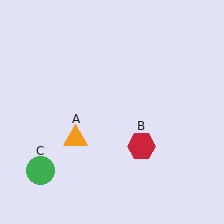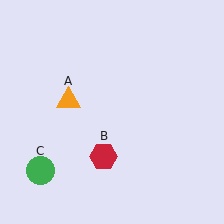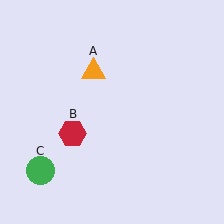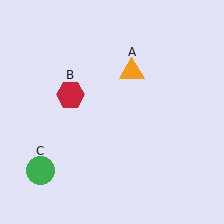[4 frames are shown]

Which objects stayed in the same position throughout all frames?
Green circle (object C) remained stationary.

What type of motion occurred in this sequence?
The orange triangle (object A), red hexagon (object B) rotated clockwise around the center of the scene.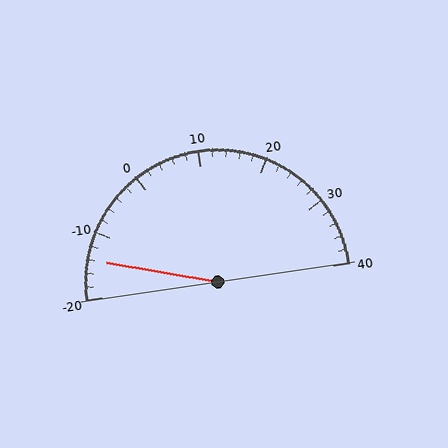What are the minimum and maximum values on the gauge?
The gauge ranges from -20 to 40.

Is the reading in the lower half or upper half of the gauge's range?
The reading is in the lower half of the range (-20 to 40).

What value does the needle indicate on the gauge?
The needle indicates approximately -14.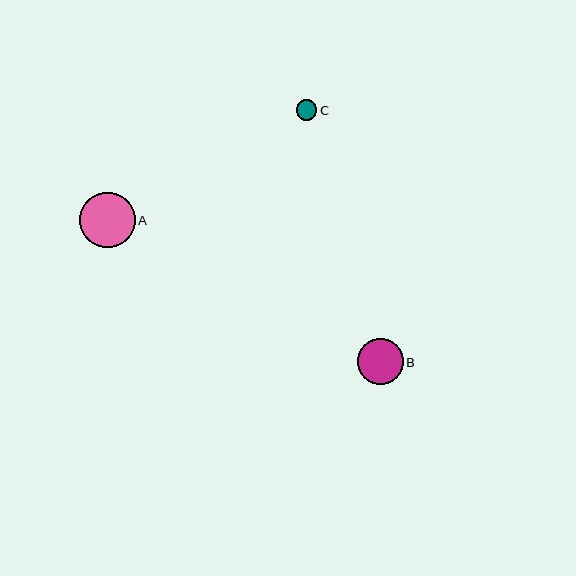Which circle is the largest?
Circle A is the largest with a size of approximately 55 pixels.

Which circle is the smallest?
Circle C is the smallest with a size of approximately 20 pixels.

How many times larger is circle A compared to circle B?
Circle A is approximately 1.2 times the size of circle B.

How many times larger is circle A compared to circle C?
Circle A is approximately 2.7 times the size of circle C.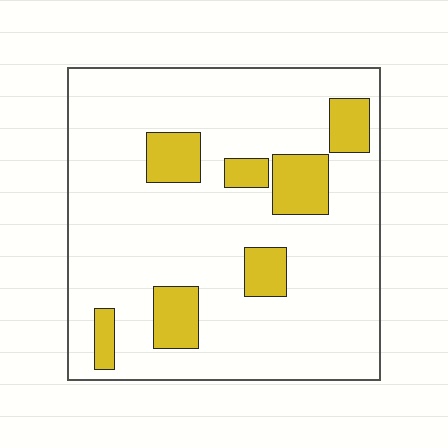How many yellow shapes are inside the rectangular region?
7.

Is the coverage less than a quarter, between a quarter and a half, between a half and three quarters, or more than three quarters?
Less than a quarter.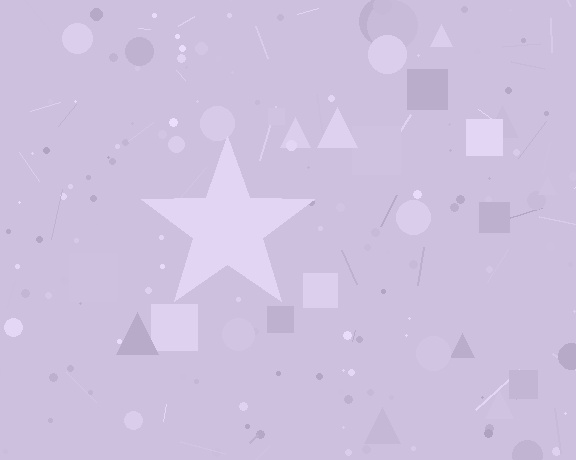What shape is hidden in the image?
A star is hidden in the image.